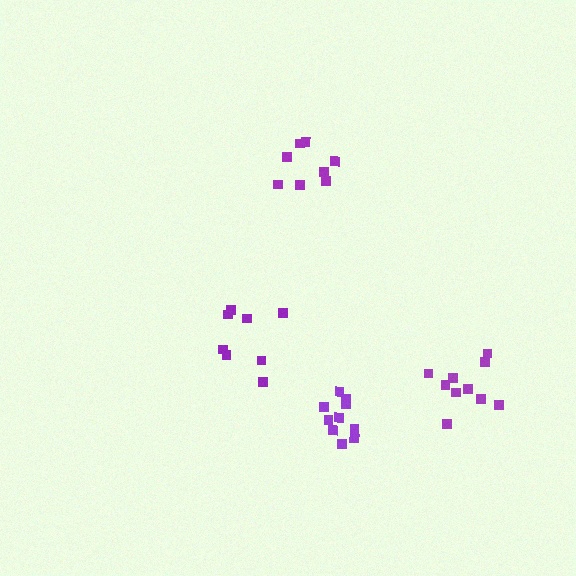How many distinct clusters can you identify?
There are 4 distinct clusters.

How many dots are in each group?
Group 1: 8 dots, Group 2: 10 dots, Group 3: 10 dots, Group 4: 8 dots (36 total).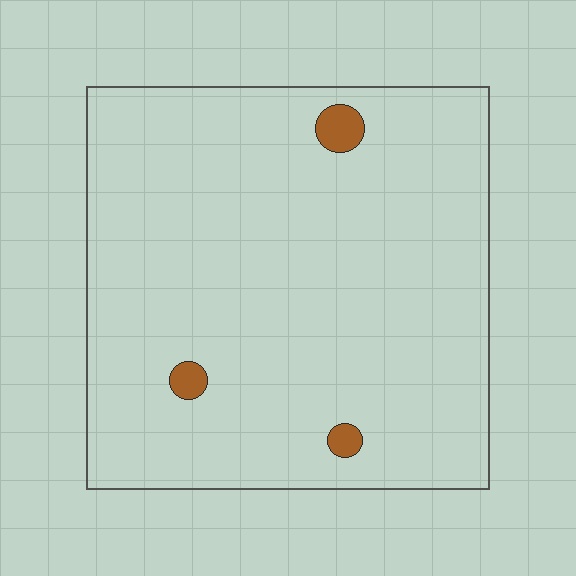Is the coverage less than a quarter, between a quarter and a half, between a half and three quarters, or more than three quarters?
Less than a quarter.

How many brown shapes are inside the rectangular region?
3.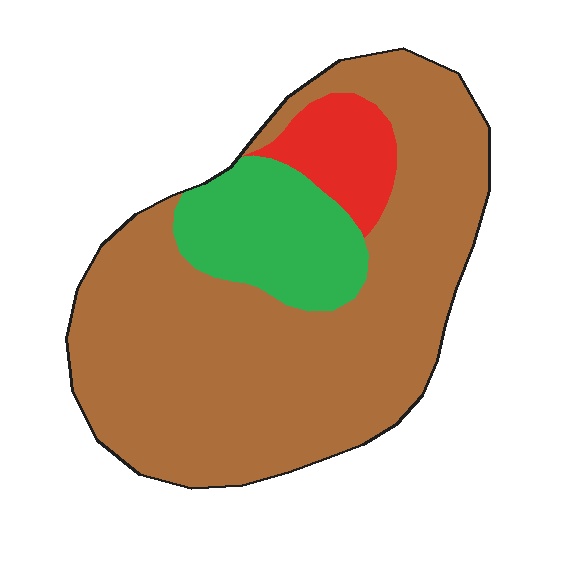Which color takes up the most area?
Brown, at roughly 75%.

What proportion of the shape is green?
Green covers roughly 15% of the shape.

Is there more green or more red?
Green.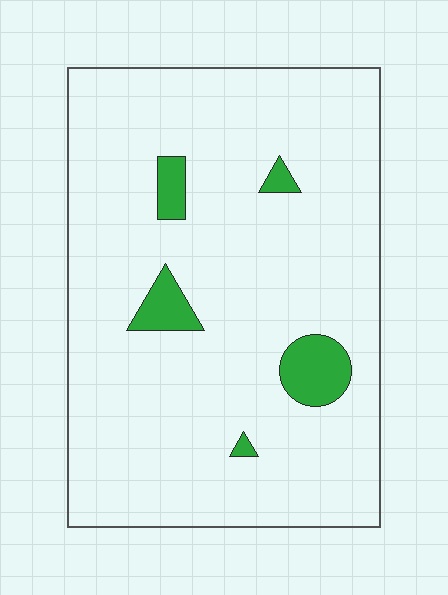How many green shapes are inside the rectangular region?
5.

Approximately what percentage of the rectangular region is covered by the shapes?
Approximately 5%.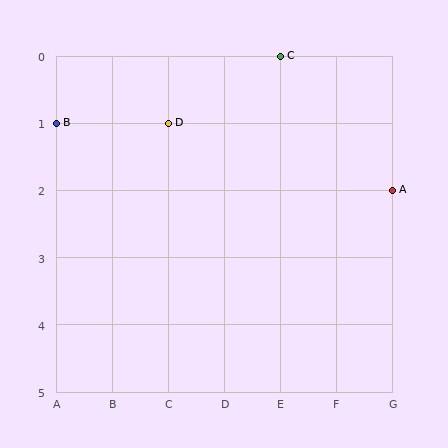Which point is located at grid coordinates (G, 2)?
Point A is at (G, 2).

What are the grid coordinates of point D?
Point D is at grid coordinates (C, 1).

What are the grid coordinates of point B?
Point B is at grid coordinates (A, 1).